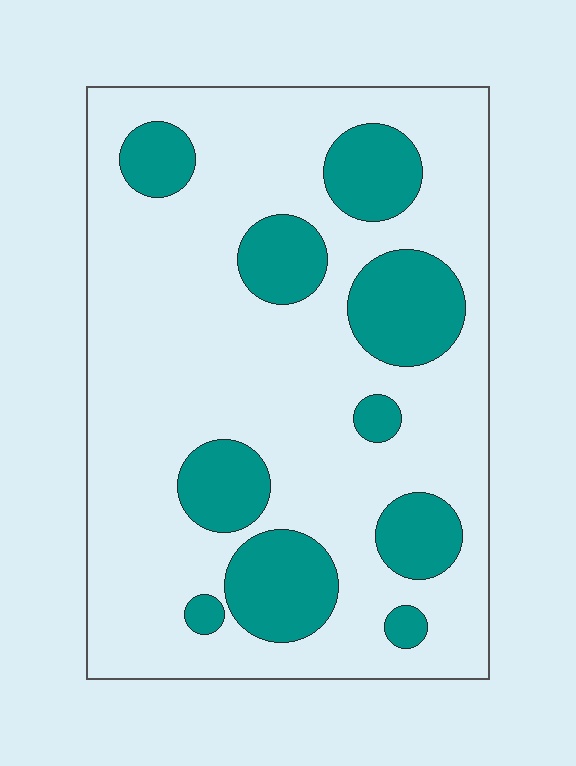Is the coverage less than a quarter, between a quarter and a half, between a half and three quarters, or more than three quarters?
Less than a quarter.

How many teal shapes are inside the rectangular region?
10.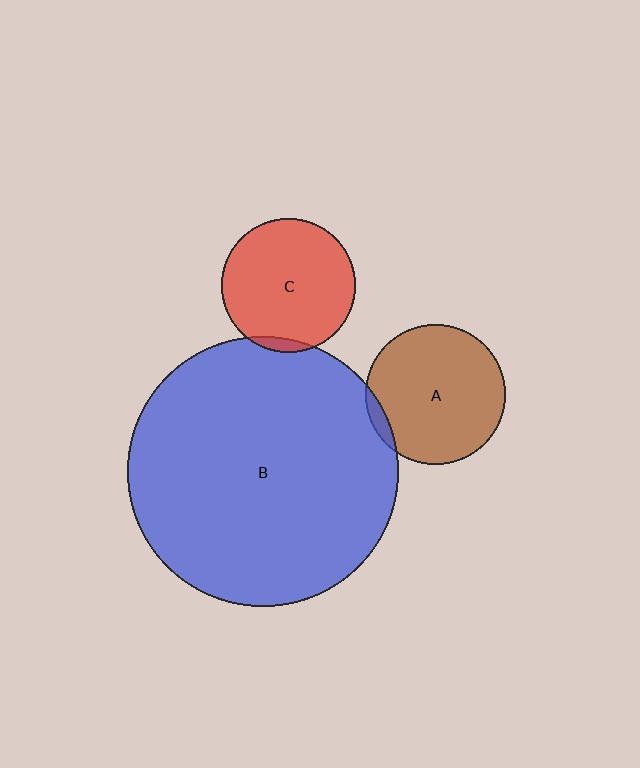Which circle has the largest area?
Circle B (blue).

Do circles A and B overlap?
Yes.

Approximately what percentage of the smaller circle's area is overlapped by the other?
Approximately 5%.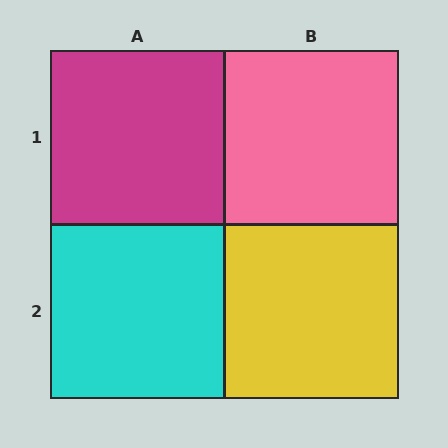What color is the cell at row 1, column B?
Pink.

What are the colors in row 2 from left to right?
Cyan, yellow.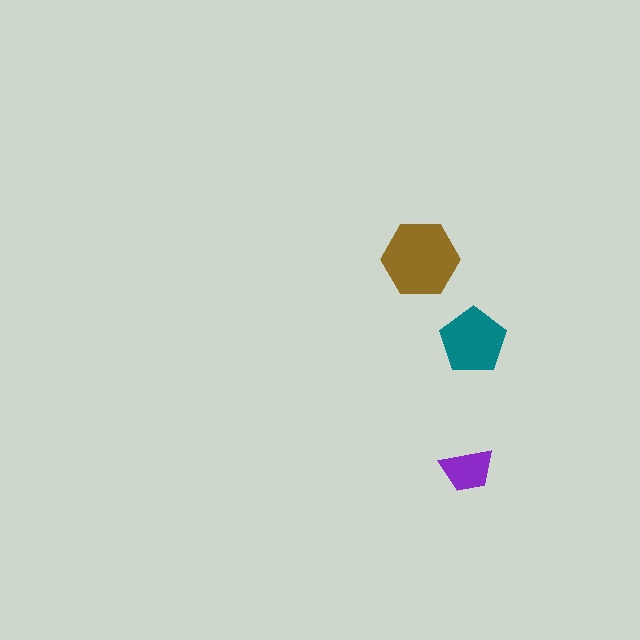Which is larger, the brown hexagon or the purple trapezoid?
The brown hexagon.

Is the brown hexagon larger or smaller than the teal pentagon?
Larger.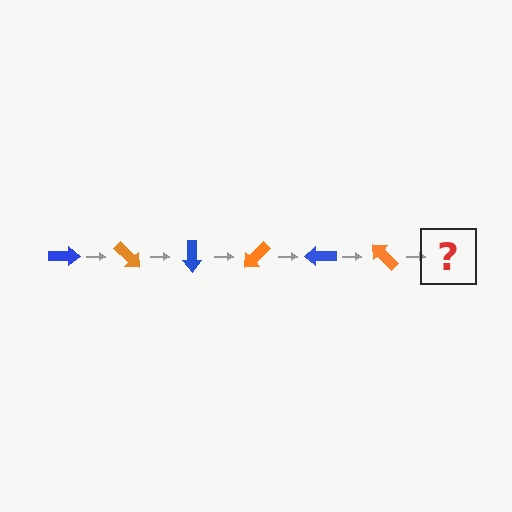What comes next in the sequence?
The next element should be a blue arrow, rotated 270 degrees from the start.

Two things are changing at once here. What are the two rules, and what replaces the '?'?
The two rules are that it rotates 45 degrees each step and the color cycles through blue and orange. The '?' should be a blue arrow, rotated 270 degrees from the start.